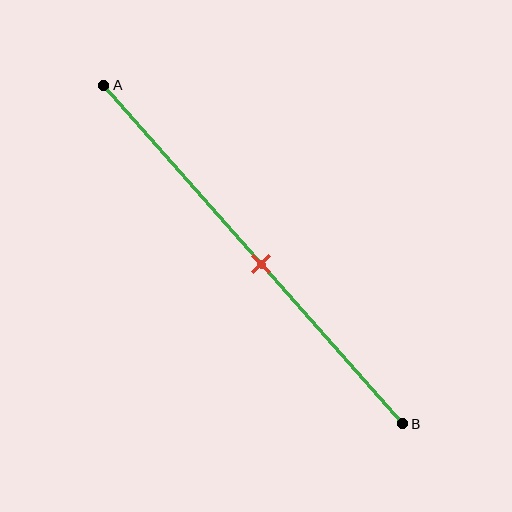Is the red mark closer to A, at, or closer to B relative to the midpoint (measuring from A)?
The red mark is approximately at the midpoint of segment AB.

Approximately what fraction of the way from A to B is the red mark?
The red mark is approximately 55% of the way from A to B.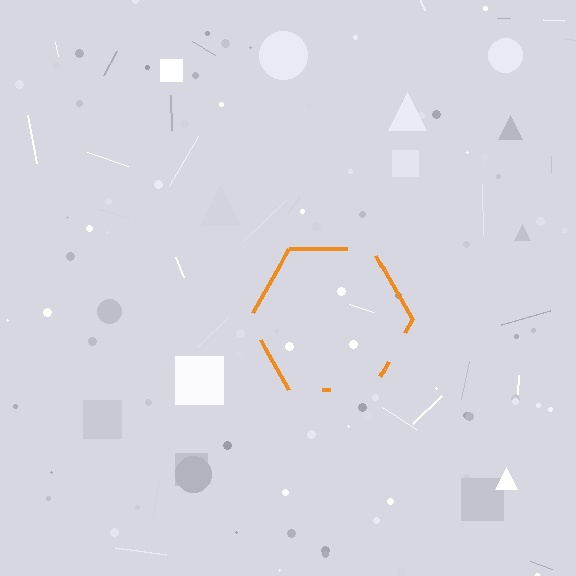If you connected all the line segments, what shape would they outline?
They would outline a hexagon.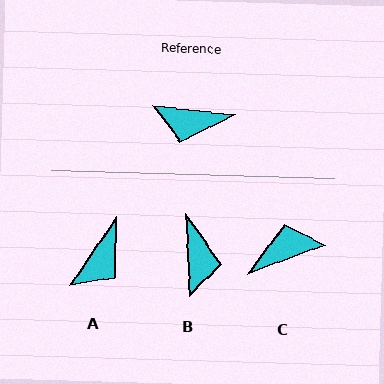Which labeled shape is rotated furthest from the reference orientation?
C, about 154 degrees away.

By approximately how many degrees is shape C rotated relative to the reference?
Approximately 154 degrees clockwise.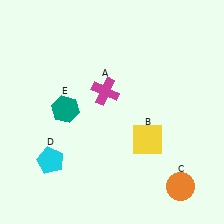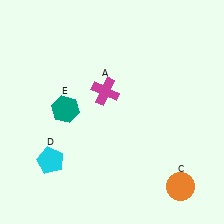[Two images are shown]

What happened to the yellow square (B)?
The yellow square (B) was removed in Image 2. It was in the bottom-right area of Image 1.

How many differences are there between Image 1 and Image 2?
There is 1 difference between the two images.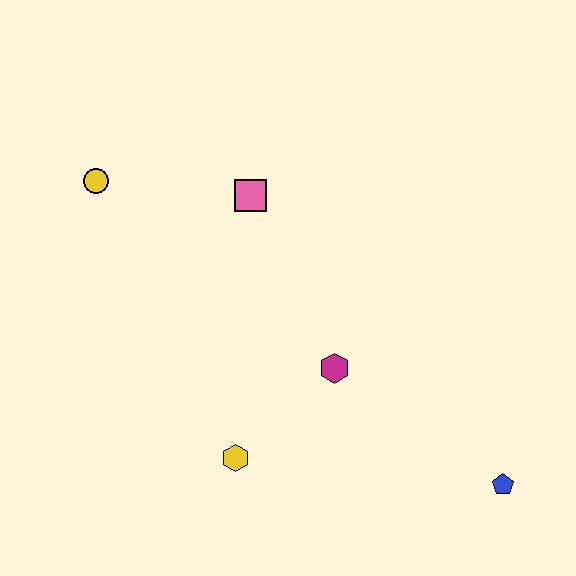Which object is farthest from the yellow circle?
The blue pentagon is farthest from the yellow circle.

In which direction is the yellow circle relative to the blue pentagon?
The yellow circle is to the left of the blue pentagon.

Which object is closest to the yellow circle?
The pink square is closest to the yellow circle.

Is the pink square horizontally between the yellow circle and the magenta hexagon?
Yes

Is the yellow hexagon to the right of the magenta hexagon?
No